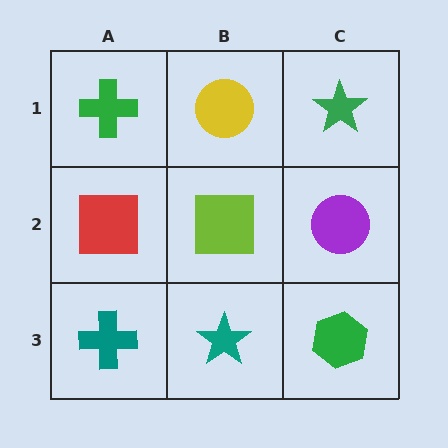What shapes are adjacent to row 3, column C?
A purple circle (row 2, column C), a teal star (row 3, column B).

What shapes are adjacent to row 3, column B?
A lime square (row 2, column B), a teal cross (row 3, column A), a green hexagon (row 3, column C).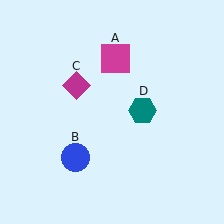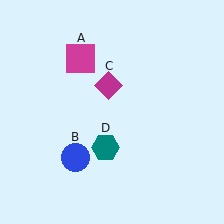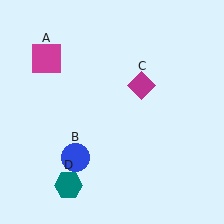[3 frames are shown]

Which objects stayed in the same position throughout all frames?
Blue circle (object B) remained stationary.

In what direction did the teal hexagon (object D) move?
The teal hexagon (object D) moved down and to the left.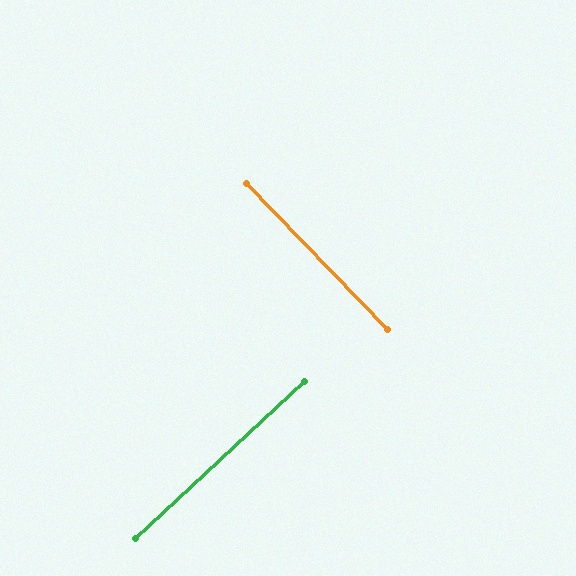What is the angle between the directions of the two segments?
Approximately 89 degrees.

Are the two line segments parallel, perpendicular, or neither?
Perpendicular — they meet at approximately 89°.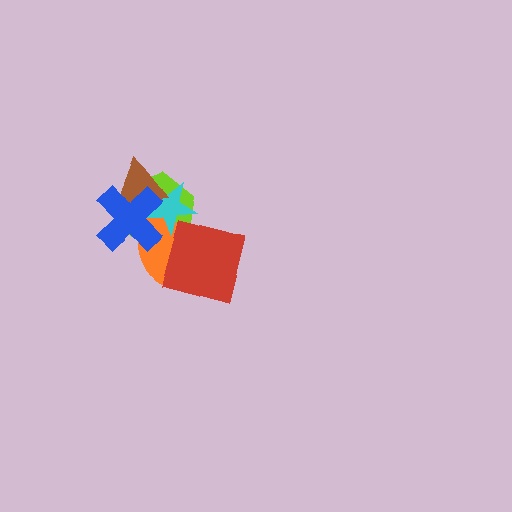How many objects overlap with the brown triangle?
3 objects overlap with the brown triangle.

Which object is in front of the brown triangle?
The blue cross is in front of the brown triangle.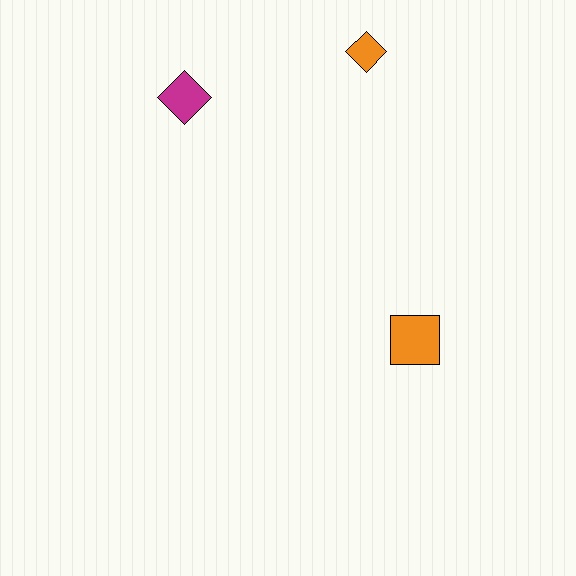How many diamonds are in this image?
There are 2 diamonds.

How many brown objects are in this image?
There are no brown objects.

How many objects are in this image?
There are 3 objects.